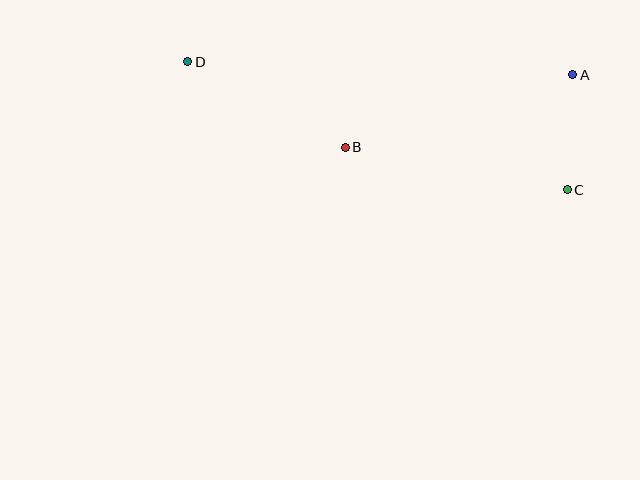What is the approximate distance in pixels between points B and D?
The distance between B and D is approximately 179 pixels.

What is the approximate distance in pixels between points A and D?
The distance between A and D is approximately 385 pixels.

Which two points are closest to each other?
Points A and C are closest to each other.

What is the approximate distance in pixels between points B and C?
The distance between B and C is approximately 226 pixels.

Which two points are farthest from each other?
Points C and D are farthest from each other.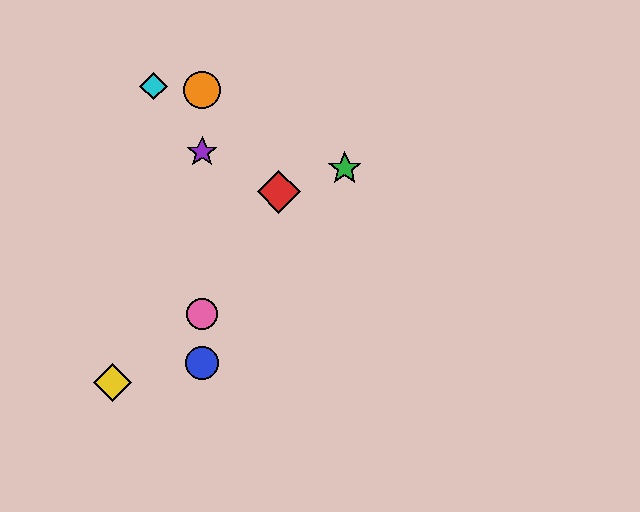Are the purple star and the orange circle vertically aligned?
Yes, both are at x≈202.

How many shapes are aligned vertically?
4 shapes (the blue circle, the purple star, the orange circle, the pink circle) are aligned vertically.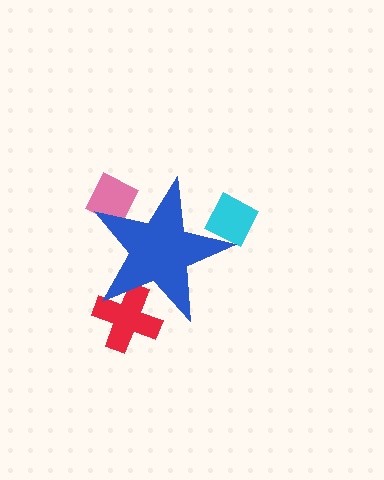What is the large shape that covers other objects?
A blue star.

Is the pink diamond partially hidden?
Yes, the pink diamond is partially hidden behind the blue star.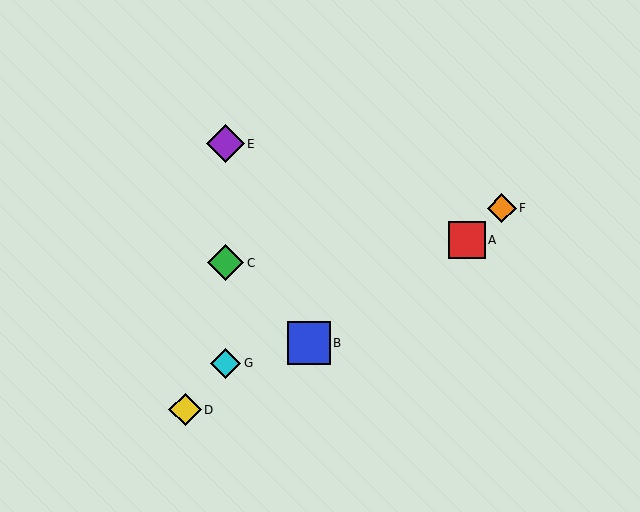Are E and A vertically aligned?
No, E is at x≈225 and A is at x≈467.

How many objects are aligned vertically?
3 objects (C, E, G) are aligned vertically.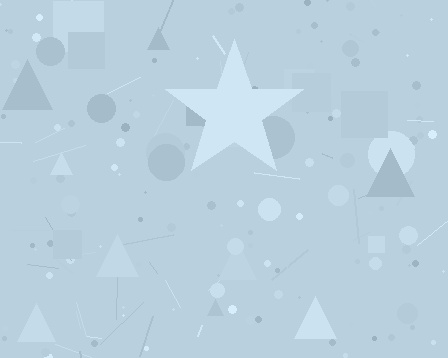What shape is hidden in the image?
A star is hidden in the image.